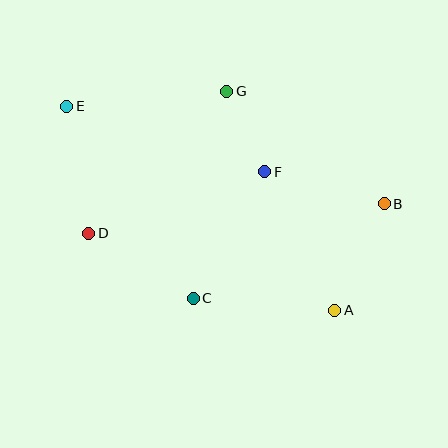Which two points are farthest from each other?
Points A and E are farthest from each other.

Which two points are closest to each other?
Points F and G are closest to each other.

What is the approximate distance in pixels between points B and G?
The distance between B and G is approximately 194 pixels.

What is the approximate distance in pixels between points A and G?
The distance between A and G is approximately 244 pixels.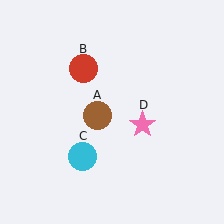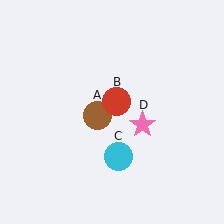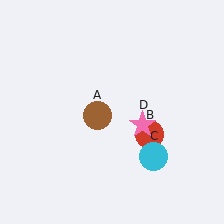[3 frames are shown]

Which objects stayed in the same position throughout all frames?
Brown circle (object A) and pink star (object D) remained stationary.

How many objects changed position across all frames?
2 objects changed position: red circle (object B), cyan circle (object C).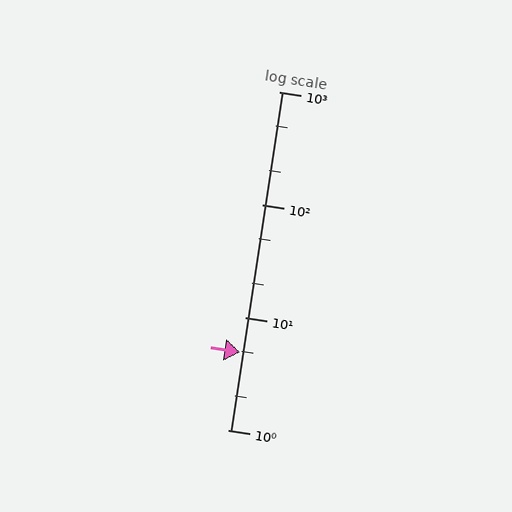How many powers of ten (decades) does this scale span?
The scale spans 3 decades, from 1 to 1000.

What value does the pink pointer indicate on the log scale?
The pointer indicates approximately 4.9.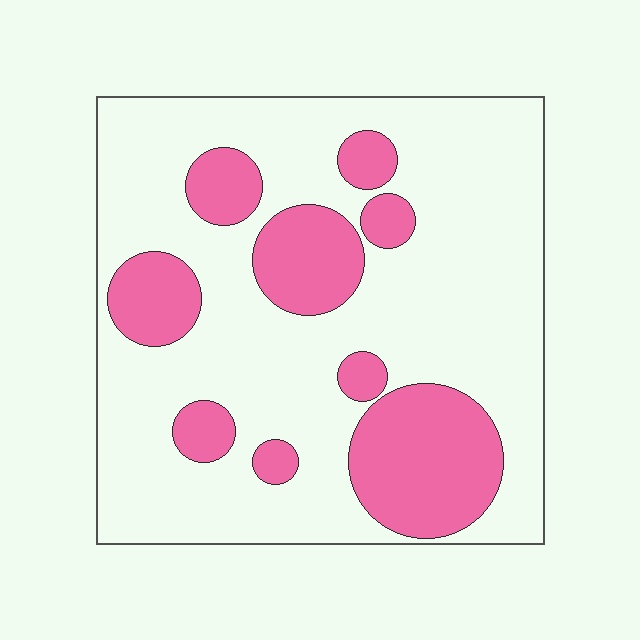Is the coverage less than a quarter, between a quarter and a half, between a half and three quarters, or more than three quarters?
Between a quarter and a half.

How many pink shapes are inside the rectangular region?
9.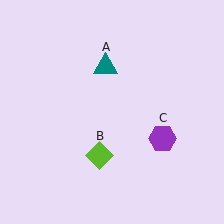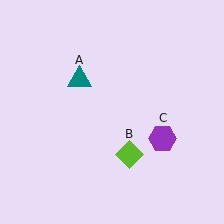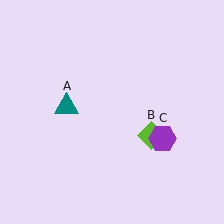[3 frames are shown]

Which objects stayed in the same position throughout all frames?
Purple hexagon (object C) remained stationary.